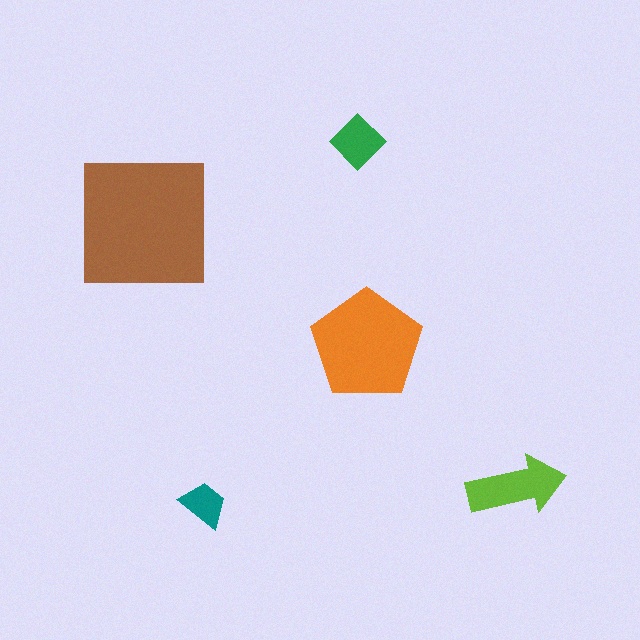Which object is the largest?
The brown square.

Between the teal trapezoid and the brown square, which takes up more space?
The brown square.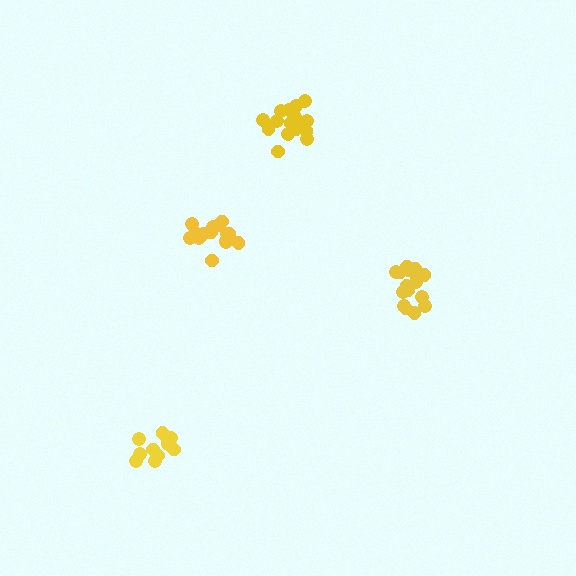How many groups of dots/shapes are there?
There are 4 groups.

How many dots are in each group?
Group 1: 16 dots, Group 2: 11 dots, Group 3: 17 dots, Group 4: 17 dots (61 total).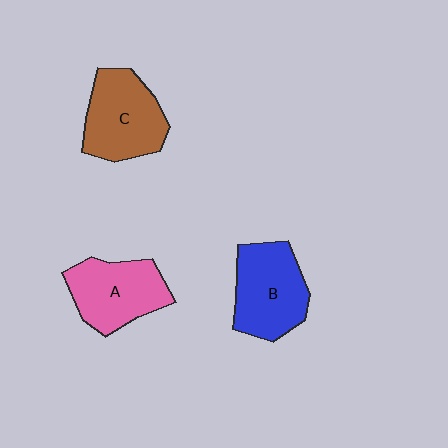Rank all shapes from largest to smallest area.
From largest to smallest: C (brown), B (blue), A (pink).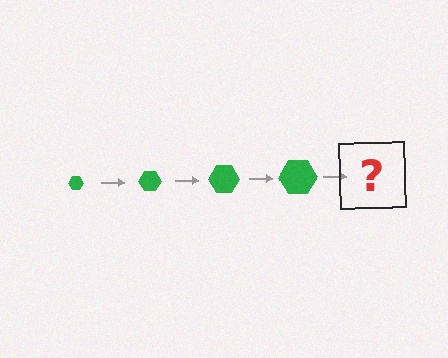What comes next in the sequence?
The next element should be a green hexagon, larger than the previous one.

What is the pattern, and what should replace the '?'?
The pattern is that the hexagon gets progressively larger each step. The '?' should be a green hexagon, larger than the previous one.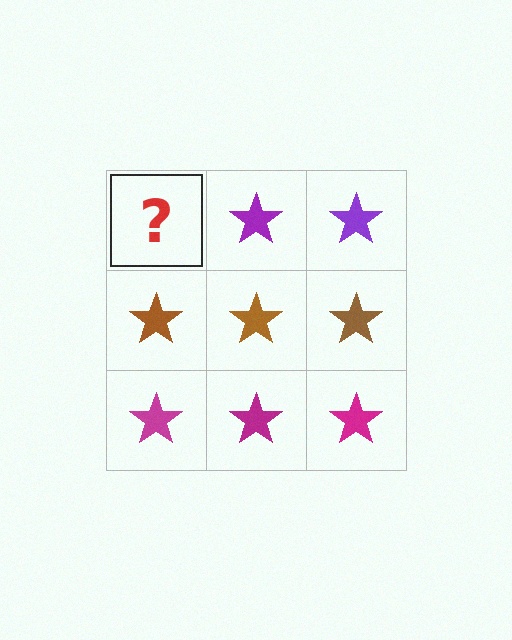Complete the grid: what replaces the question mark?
The question mark should be replaced with a purple star.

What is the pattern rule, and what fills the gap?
The rule is that each row has a consistent color. The gap should be filled with a purple star.